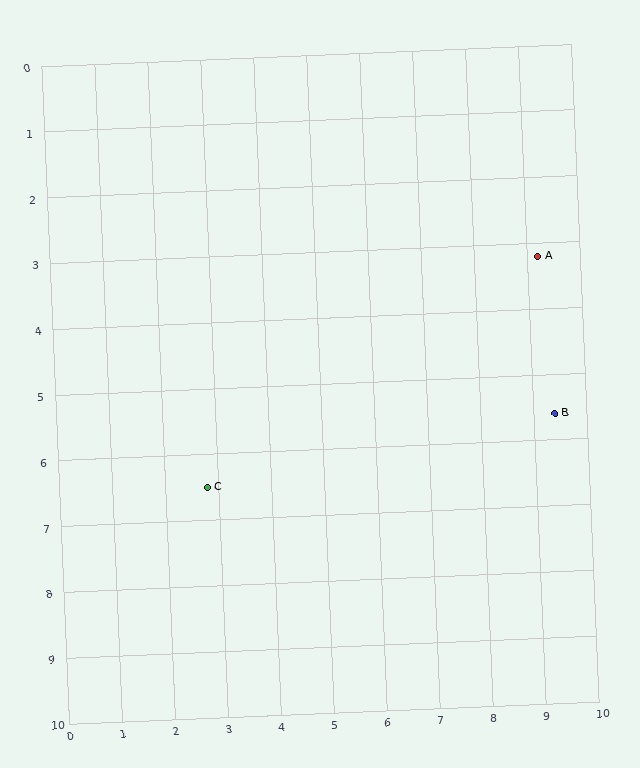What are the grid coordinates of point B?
Point B is at approximately (9.4, 5.6).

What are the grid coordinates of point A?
Point A is at approximately (9.2, 3.2).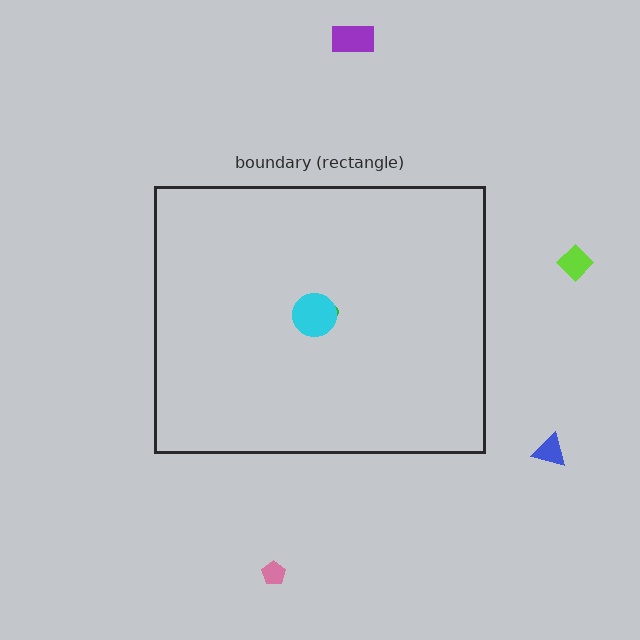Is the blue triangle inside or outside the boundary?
Outside.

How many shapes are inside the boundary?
2 inside, 4 outside.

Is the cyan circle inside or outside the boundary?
Inside.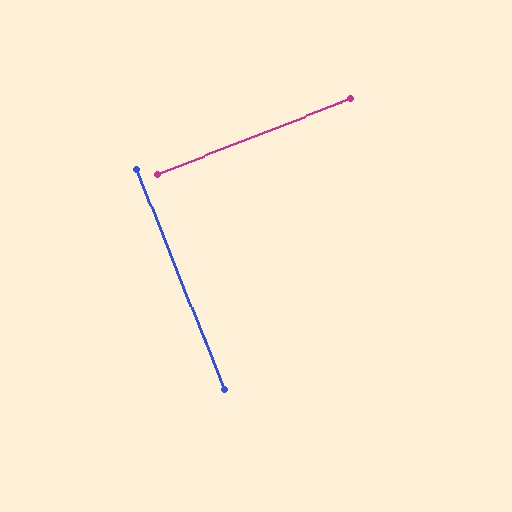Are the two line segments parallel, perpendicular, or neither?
Perpendicular — they meet at approximately 89°.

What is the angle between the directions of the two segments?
Approximately 89 degrees.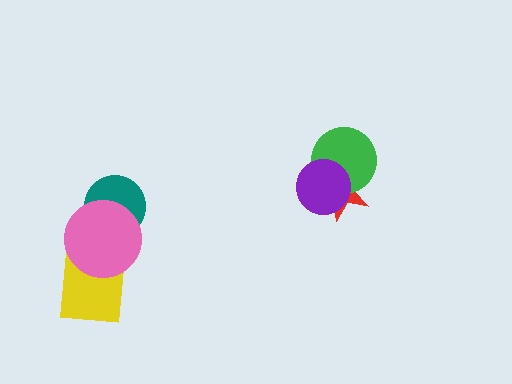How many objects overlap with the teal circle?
2 objects overlap with the teal circle.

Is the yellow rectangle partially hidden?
Yes, it is partially covered by another shape.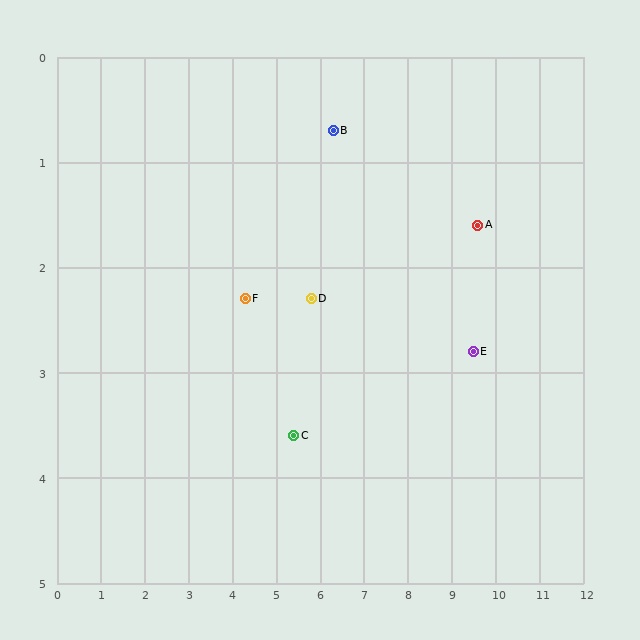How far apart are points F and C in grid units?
Points F and C are about 1.7 grid units apart.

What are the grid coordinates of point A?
Point A is at approximately (9.6, 1.6).